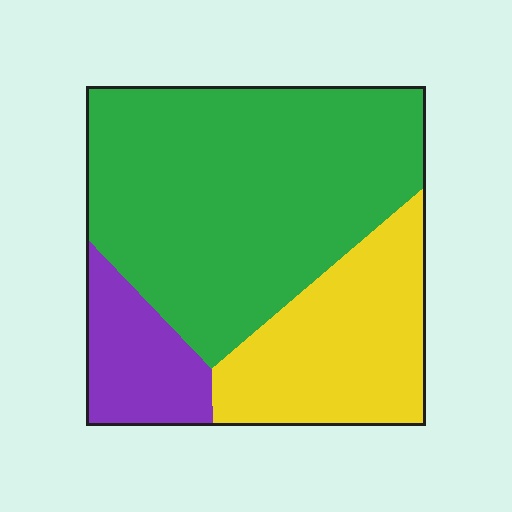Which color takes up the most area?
Green, at roughly 60%.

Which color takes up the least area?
Purple, at roughly 15%.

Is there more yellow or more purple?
Yellow.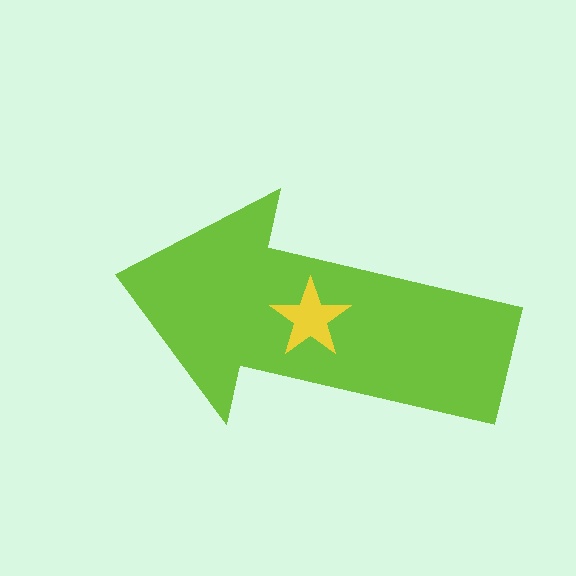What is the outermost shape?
The lime arrow.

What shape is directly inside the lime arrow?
The yellow star.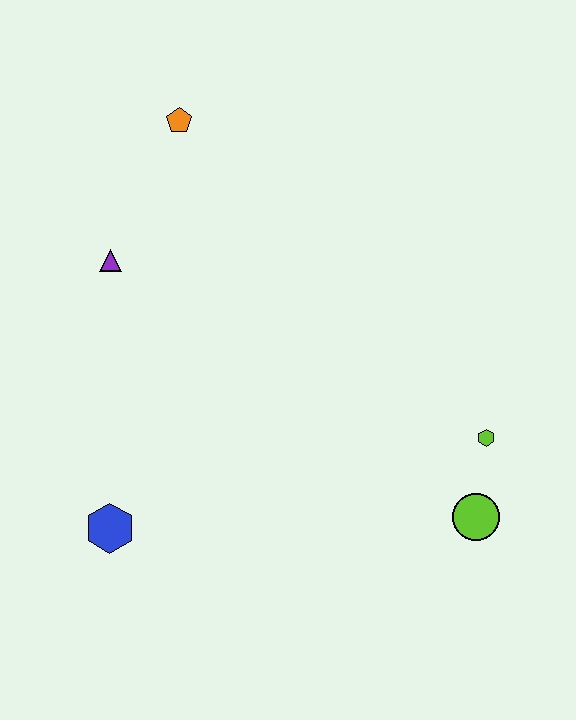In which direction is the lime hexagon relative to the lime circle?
The lime hexagon is above the lime circle.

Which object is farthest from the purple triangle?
The lime circle is farthest from the purple triangle.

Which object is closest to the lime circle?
The lime hexagon is closest to the lime circle.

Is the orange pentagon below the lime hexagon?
No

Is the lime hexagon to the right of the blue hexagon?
Yes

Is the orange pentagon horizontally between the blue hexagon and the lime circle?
Yes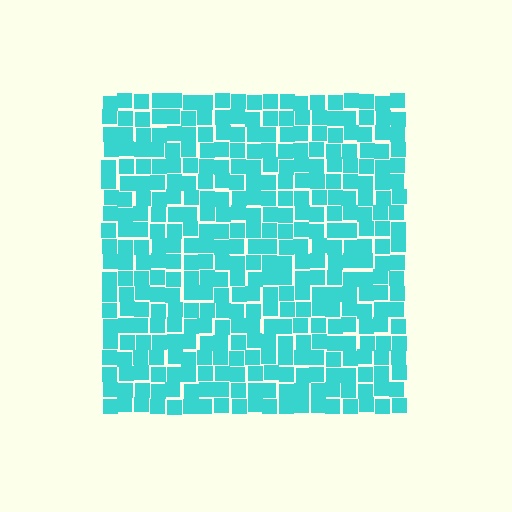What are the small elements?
The small elements are squares.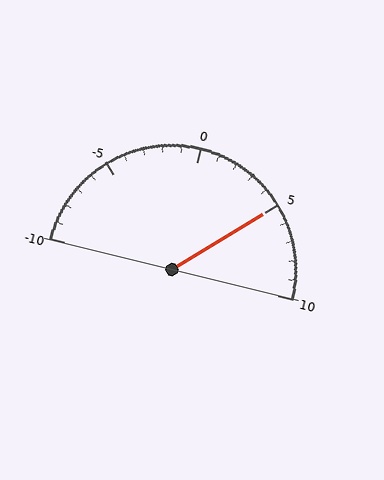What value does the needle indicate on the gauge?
The needle indicates approximately 5.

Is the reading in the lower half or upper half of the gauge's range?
The reading is in the upper half of the range (-10 to 10).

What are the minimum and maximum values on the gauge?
The gauge ranges from -10 to 10.